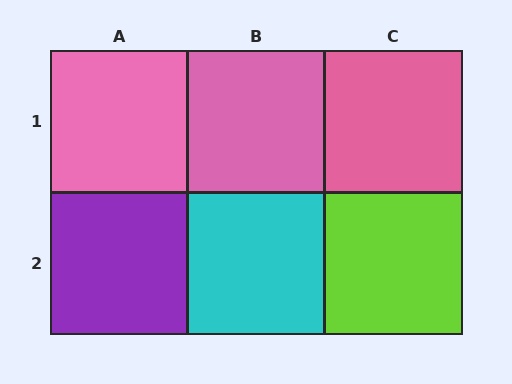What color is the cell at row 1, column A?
Pink.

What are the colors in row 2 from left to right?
Purple, cyan, lime.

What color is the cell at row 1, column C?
Pink.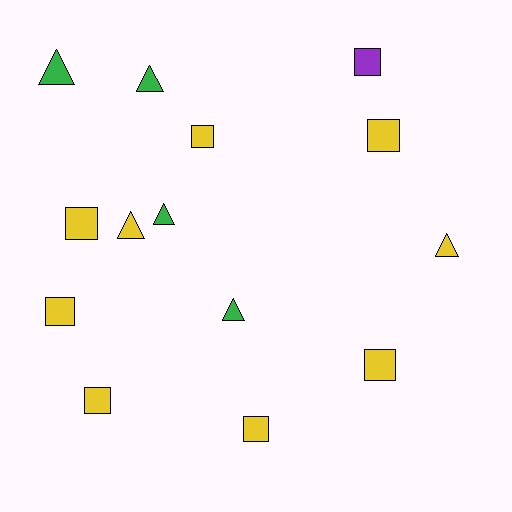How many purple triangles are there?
There are no purple triangles.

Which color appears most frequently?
Yellow, with 9 objects.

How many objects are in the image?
There are 14 objects.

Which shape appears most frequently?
Square, with 8 objects.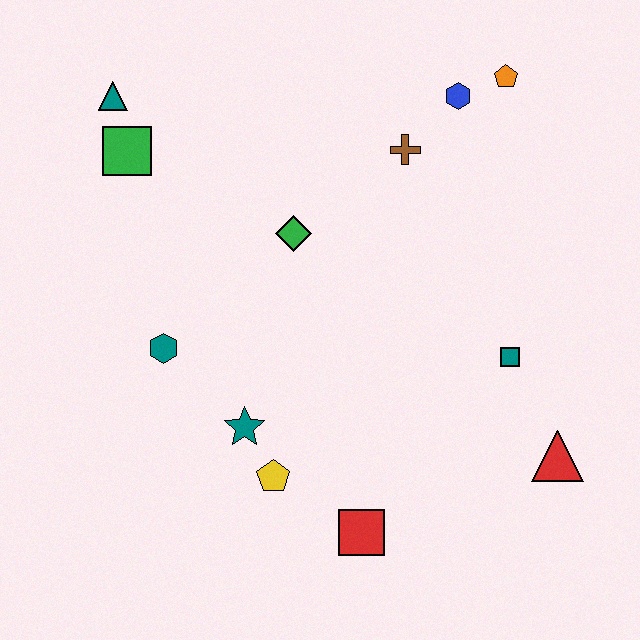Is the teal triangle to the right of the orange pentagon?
No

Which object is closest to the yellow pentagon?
The teal star is closest to the yellow pentagon.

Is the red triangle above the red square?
Yes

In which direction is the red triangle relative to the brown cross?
The red triangle is below the brown cross.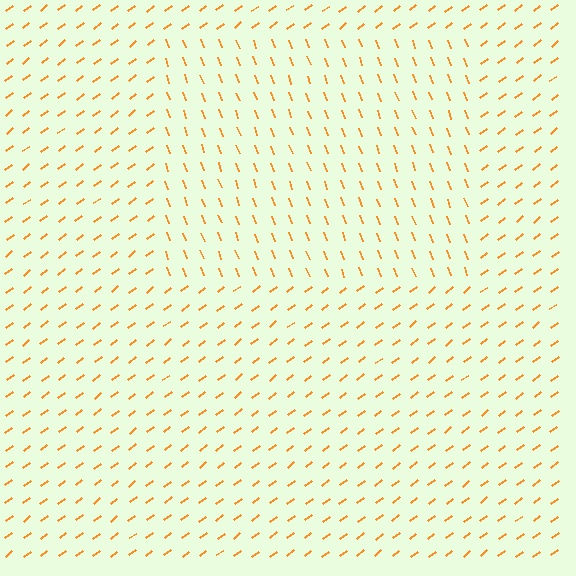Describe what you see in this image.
The image is filled with small orange line segments. A rectangle region in the image has lines oriented differently from the surrounding lines, creating a visible texture boundary.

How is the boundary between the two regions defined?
The boundary is defined purely by a change in line orientation (approximately 73 degrees difference). All lines are the same color and thickness.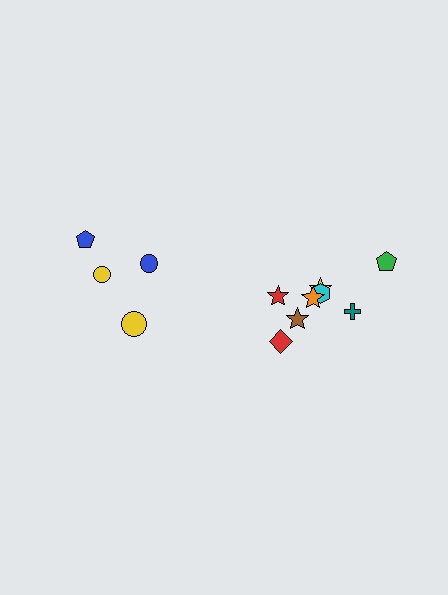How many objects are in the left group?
There are 4 objects.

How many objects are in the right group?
There are 8 objects.